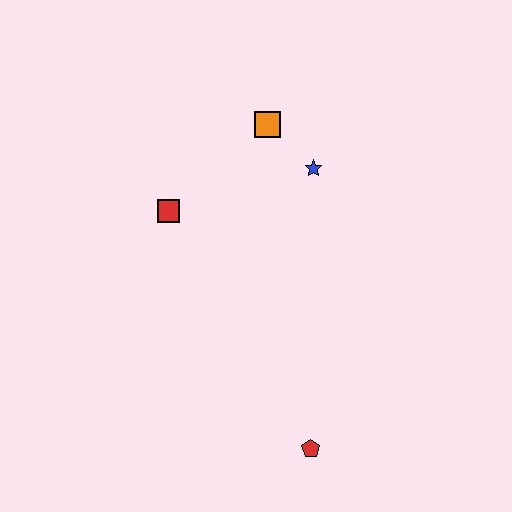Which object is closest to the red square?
The orange square is closest to the red square.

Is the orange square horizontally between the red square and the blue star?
Yes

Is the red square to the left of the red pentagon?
Yes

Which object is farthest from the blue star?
The red pentagon is farthest from the blue star.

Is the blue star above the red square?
Yes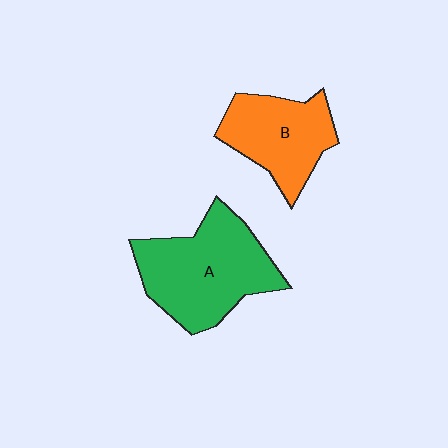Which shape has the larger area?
Shape A (green).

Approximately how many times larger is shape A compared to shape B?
Approximately 1.4 times.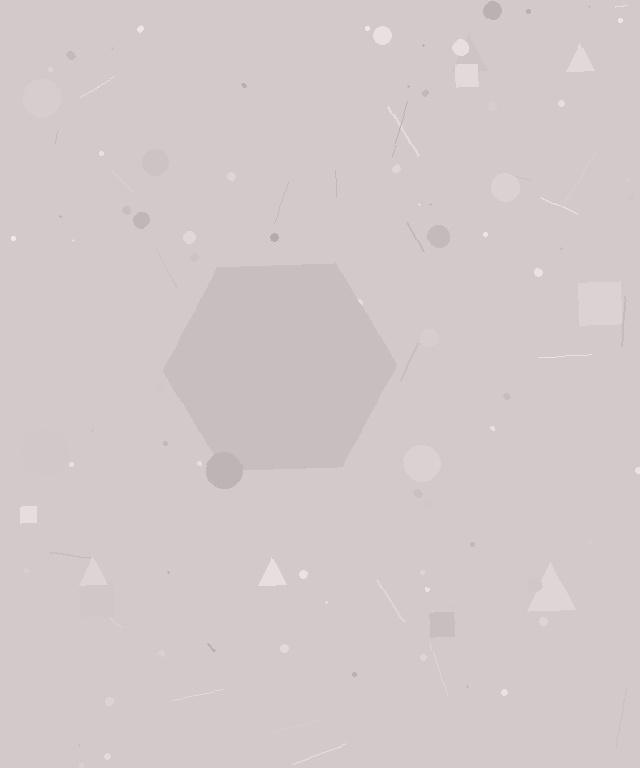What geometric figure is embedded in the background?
A hexagon is embedded in the background.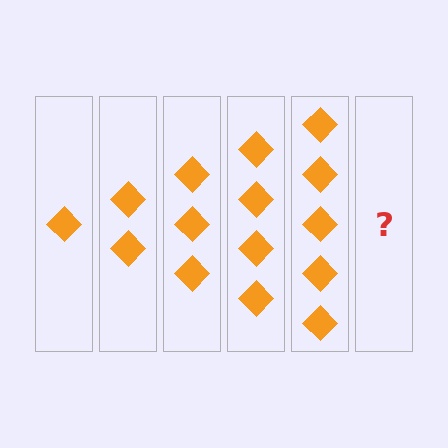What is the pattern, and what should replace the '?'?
The pattern is that each step adds one more diamond. The '?' should be 6 diamonds.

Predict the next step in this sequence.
The next step is 6 diamonds.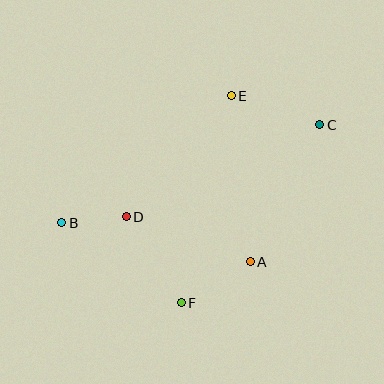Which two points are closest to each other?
Points B and D are closest to each other.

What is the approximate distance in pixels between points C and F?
The distance between C and F is approximately 226 pixels.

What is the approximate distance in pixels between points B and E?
The distance between B and E is approximately 212 pixels.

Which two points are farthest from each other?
Points B and C are farthest from each other.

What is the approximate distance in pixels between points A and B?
The distance between A and B is approximately 192 pixels.